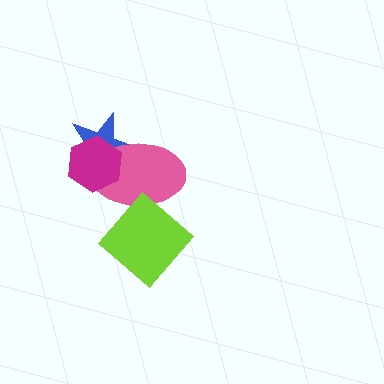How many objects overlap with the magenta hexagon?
2 objects overlap with the magenta hexagon.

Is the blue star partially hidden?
Yes, it is partially covered by another shape.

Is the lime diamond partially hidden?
No, no other shape covers it.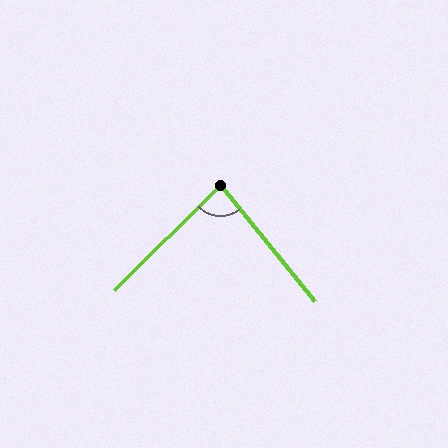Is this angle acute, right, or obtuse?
It is acute.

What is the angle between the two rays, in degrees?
Approximately 85 degrees.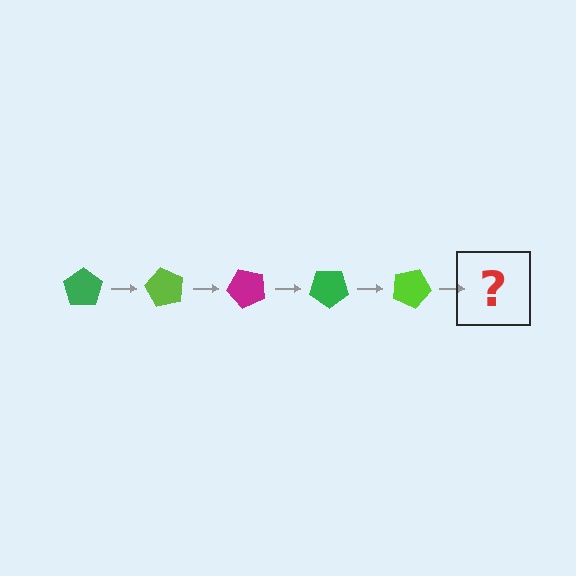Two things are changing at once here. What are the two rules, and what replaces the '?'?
The two rules are that it rotates 60 degrees each step and the color cycles through green, lime, and magenta. The '?' should be a magenta pentagon, rotated 300 degrees from the start.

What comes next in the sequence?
The next element should be a magenta pentagon, rotated 300 degrees from the start.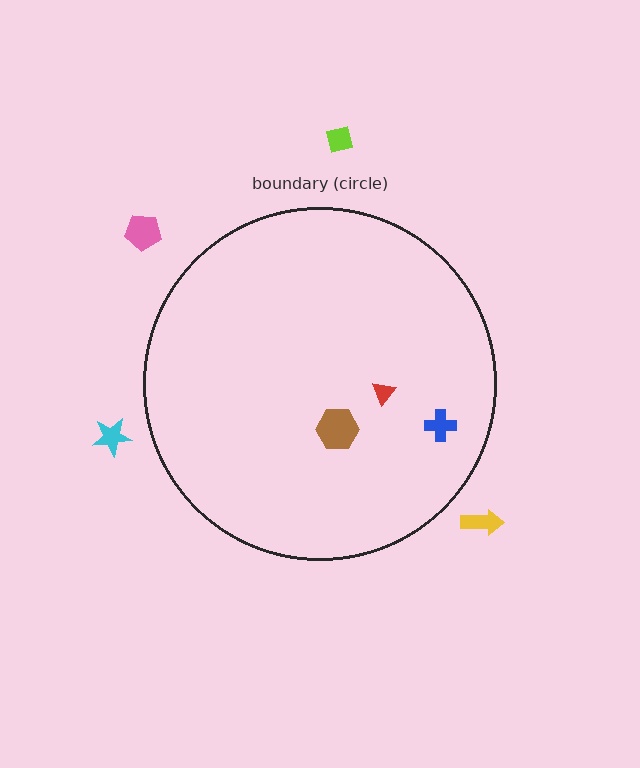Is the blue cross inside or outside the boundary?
Inside.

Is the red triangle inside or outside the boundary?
Inside.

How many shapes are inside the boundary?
3 inside, 4 outside.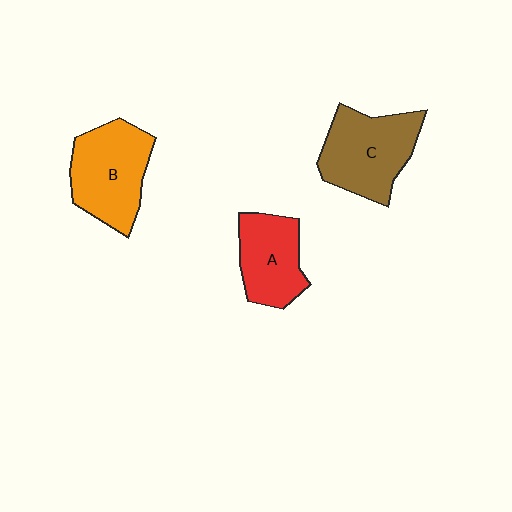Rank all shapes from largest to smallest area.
From largest to smallest: C (brown), B (orange), A (red).